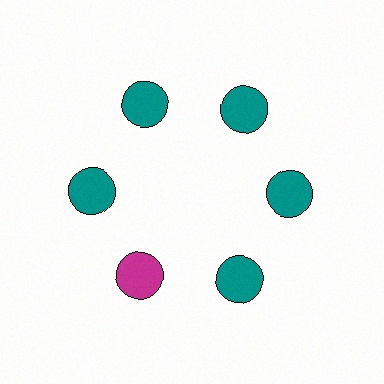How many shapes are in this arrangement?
There are 6 shapes arranged in a ring pattern.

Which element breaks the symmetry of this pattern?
The magenta circle at roughly the 7 o'clock position breaks the symmetry. All other shapes are teal circles.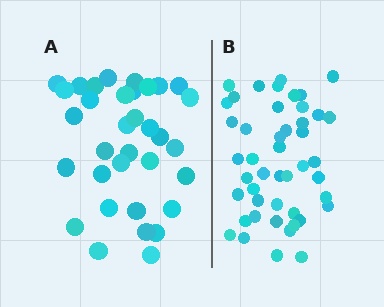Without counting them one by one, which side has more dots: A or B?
Region B (the right region) has more dots.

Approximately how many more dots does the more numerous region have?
Region B has roughly 12 or so more dots than region A.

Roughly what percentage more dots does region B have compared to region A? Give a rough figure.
About 35% more.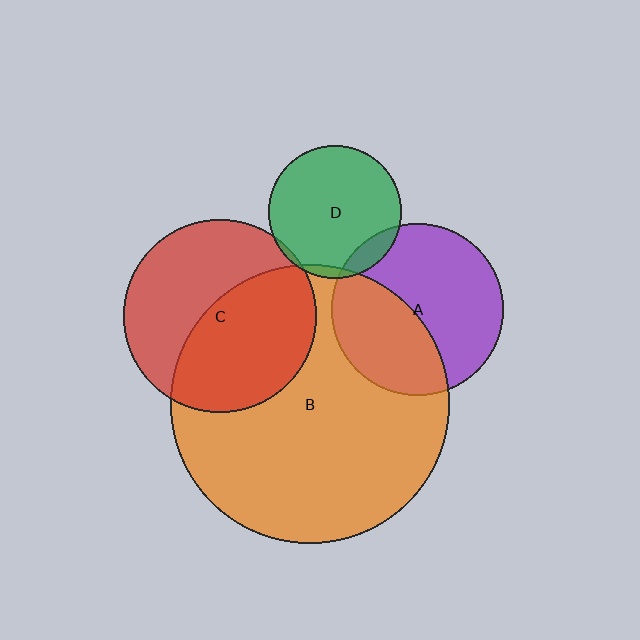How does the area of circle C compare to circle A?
Approximately 1.3 times.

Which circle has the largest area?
Circle B (orange).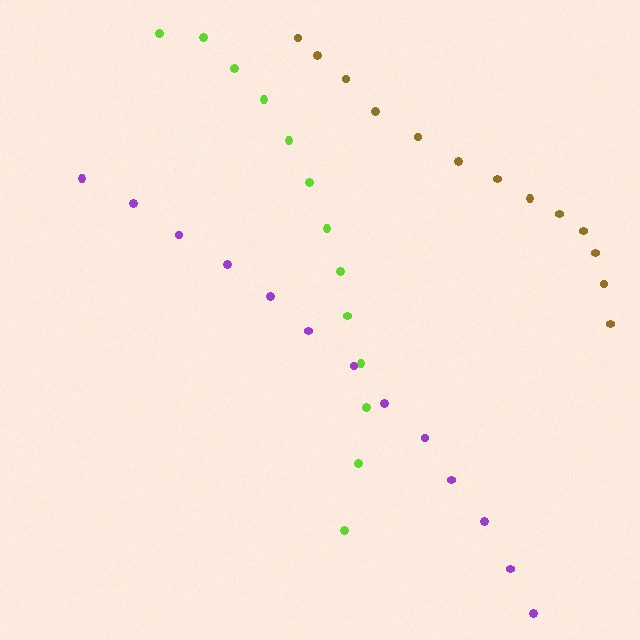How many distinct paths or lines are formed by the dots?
There are 3 distinct paths.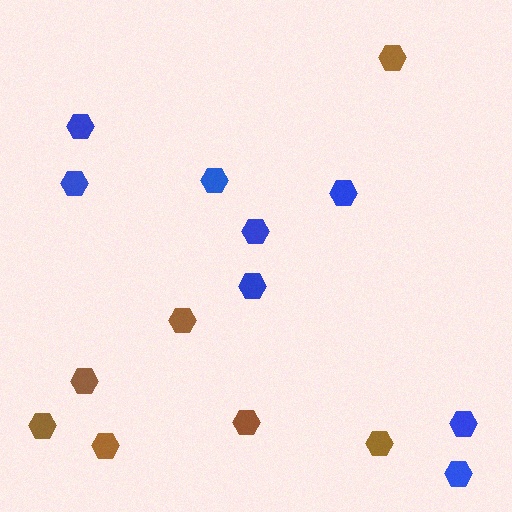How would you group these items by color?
There are 2 groups: one group of brown hexagons (7) and one group of blue hexagons (8).